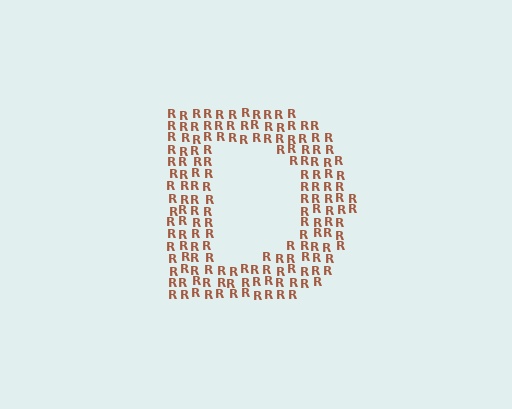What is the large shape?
The large shape is the letter D.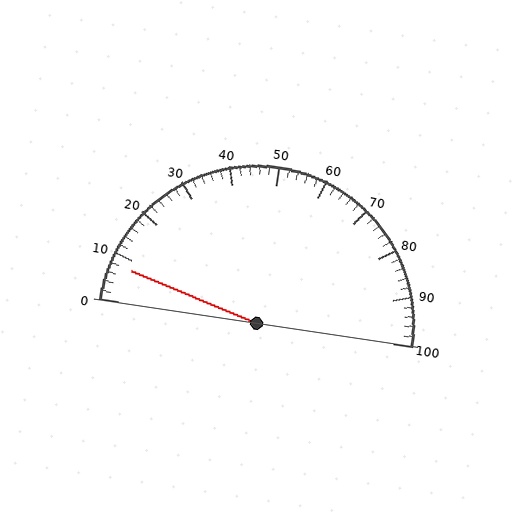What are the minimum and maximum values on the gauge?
The gauge ranges from 0 to 100.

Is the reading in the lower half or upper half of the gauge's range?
The reading is in the lower half of the range (0 to 100).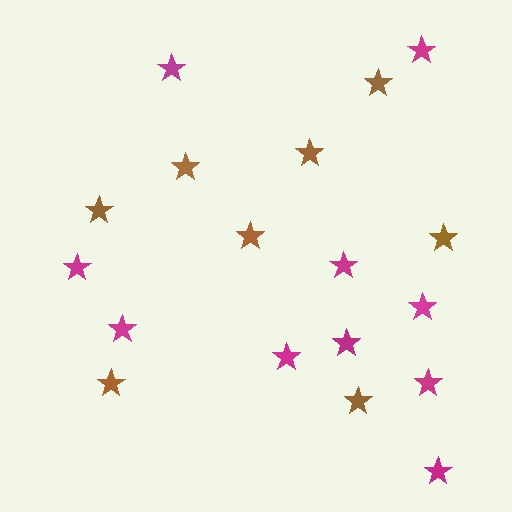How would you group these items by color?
There are 2 groups: one group of magenta stars (10) and one group of brown stars (8).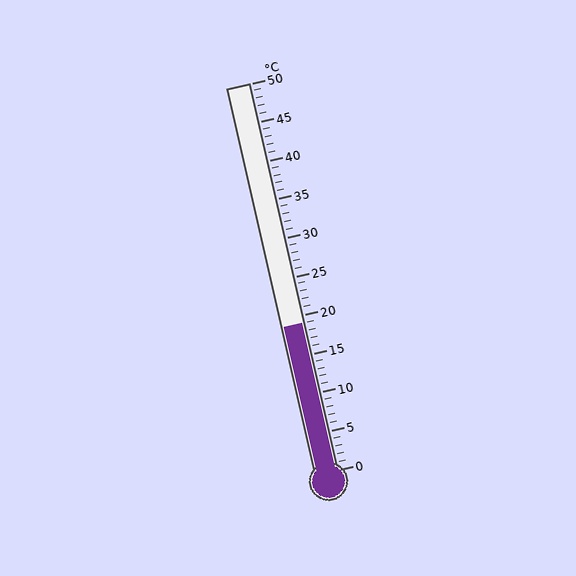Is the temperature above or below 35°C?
The temperature is below 35°C.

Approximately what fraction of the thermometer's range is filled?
The thermometer is filled to approximately 40% of its range.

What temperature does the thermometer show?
The thermometer shows approximately 19°C.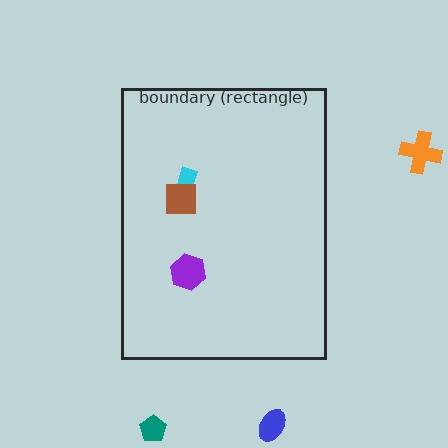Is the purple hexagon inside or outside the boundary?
Inside.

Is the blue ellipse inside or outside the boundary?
Outside.